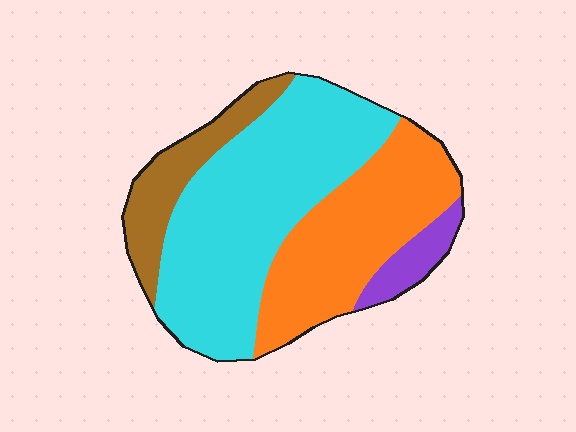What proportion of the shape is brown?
Brown covers roughly 15% of the shape.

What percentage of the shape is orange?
Orange takes up about one third (1/3) of the shape.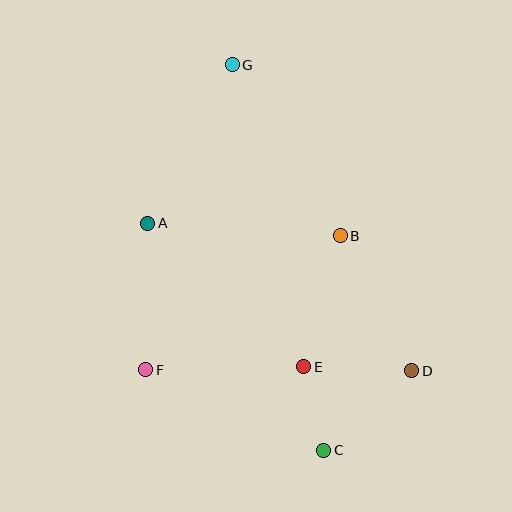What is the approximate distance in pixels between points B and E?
The distance between B and E is approximately 136 pixels.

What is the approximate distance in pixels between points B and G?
The distance between B and G is approximately 202 pixels.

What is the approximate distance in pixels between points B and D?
The distance between B and D is approximately 153 pixels.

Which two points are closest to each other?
Points C and E are closest to each other.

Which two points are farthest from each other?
Points C and G are farthest from each other.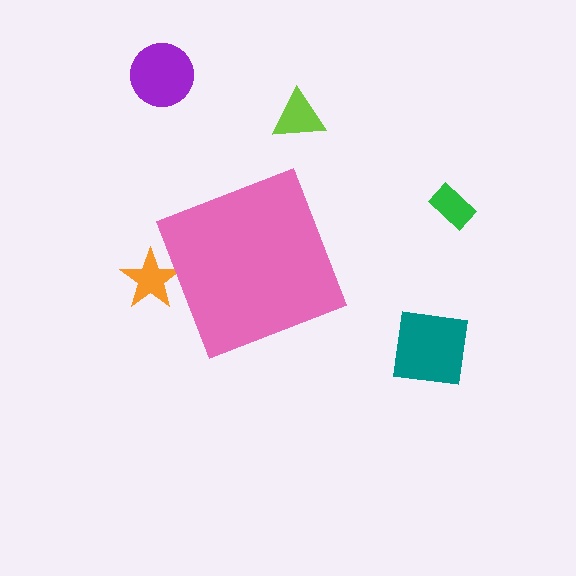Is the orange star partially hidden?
Yes, the orange star is partially hidden behind the pink diamond.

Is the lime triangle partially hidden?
No, the lime triangle is fully visible.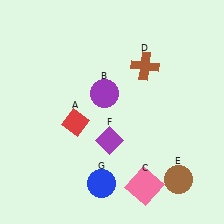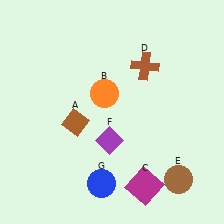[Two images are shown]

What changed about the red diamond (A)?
In Image 1, A is red. In Image 2, it changed to brown.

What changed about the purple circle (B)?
In Image 1, B is purple. In Image 2, it changed to orange.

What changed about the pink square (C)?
In Image 1, C is pink. In Image 2, it changed to magenta.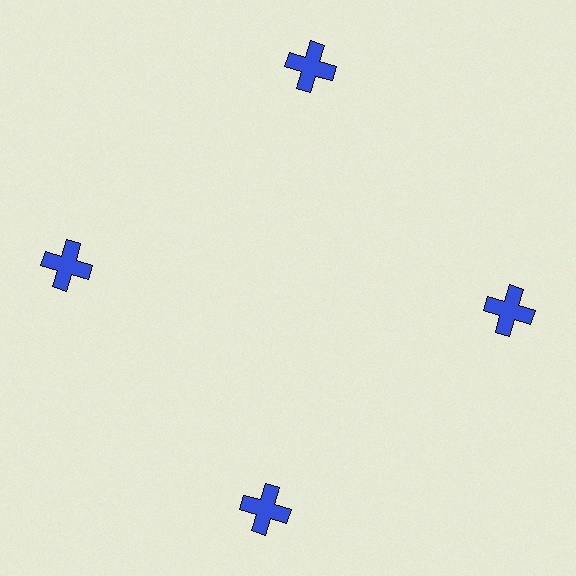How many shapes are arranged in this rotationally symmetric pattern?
There are 4 shapes, arranged in 4 groups of 1.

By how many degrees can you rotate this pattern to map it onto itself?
The pattern maps onto itself every 90 degrees of rotation.